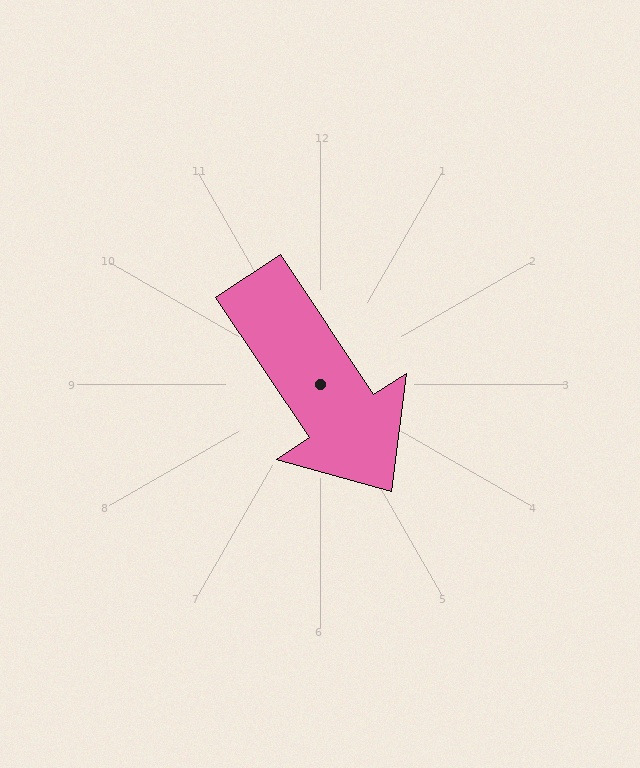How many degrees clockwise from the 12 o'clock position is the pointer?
Approximately 146 degrees.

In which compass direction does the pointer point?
Southeast.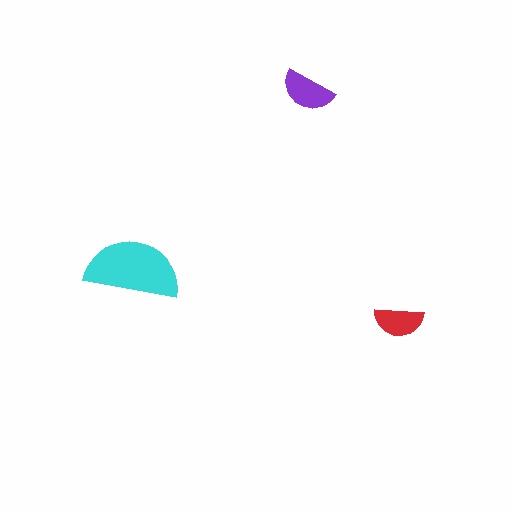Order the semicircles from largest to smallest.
the cyan one, the purple one, the red one.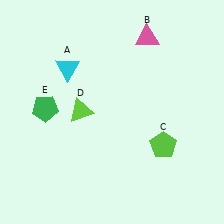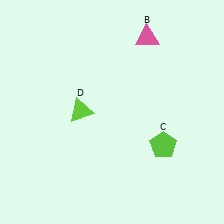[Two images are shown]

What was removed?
The cyan triangle (A), the green pentagon (E) were removed in Image 2.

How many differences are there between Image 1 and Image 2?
There are 2 differences between the two images.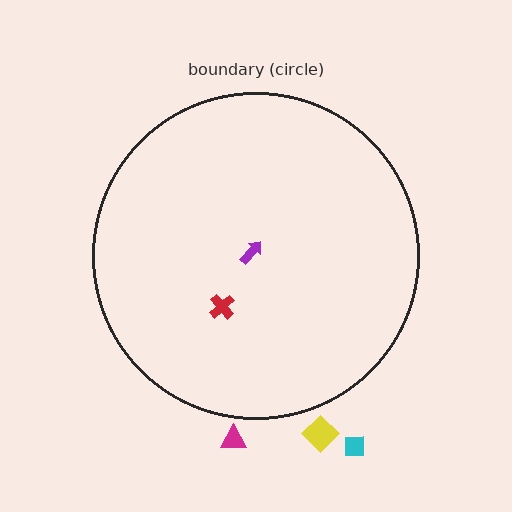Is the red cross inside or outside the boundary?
Inside.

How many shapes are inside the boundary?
2 inside, 3 outside.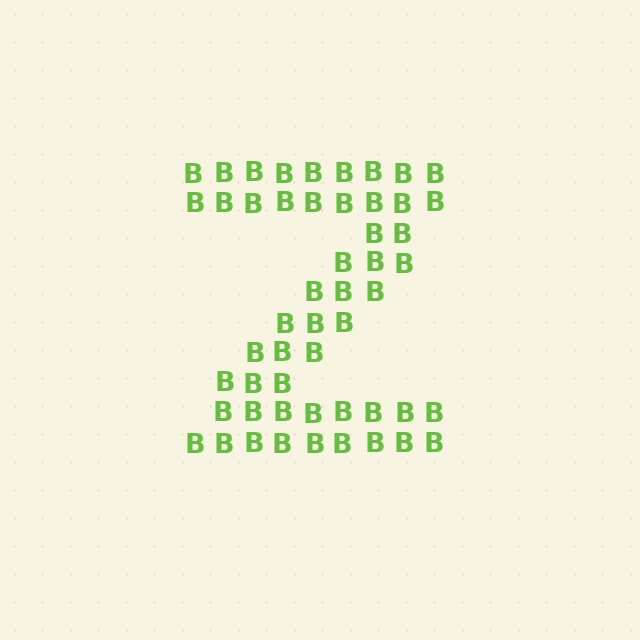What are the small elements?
The small elements are letter B's.